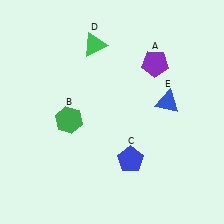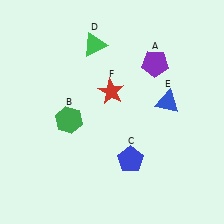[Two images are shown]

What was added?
A red star (F) was added in Image 2.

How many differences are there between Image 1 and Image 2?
There is 1 difference between the two images.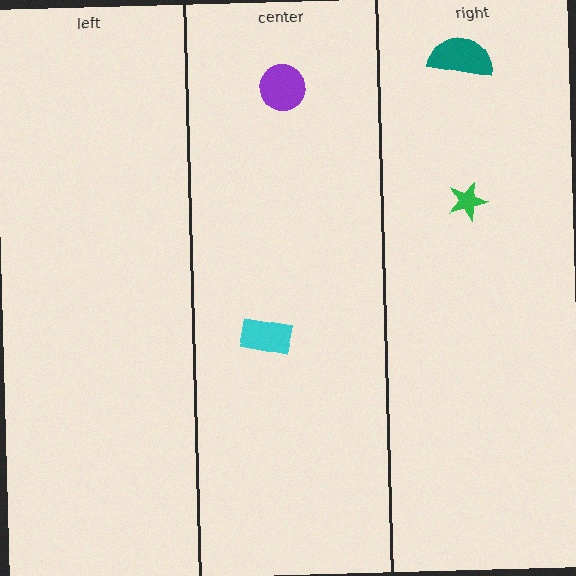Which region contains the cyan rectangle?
The center region.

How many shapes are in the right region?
2.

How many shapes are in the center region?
2.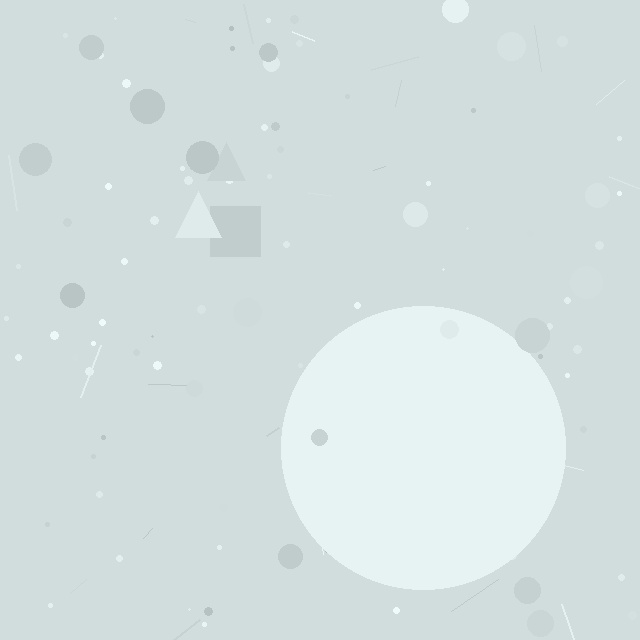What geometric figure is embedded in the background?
A circle is embedded in the background.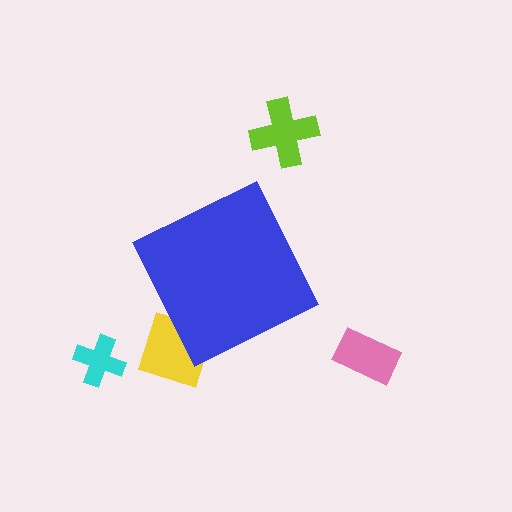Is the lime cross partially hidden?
No, the lime cross is fully visible.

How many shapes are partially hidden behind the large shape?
1 shape is partially hidden.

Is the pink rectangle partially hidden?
No, the pink rectangle is fully visible.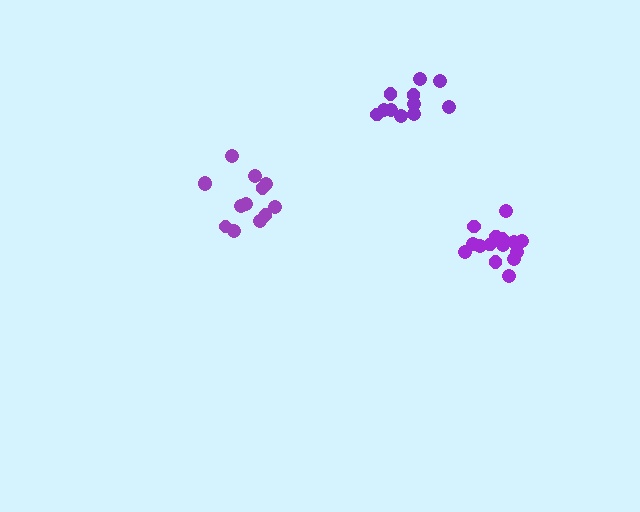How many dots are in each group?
Group 1: 15 dots, Group 2: 11 dots, Group 3: 13 dots (39 total).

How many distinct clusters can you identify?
There are 3 distinct clusters.